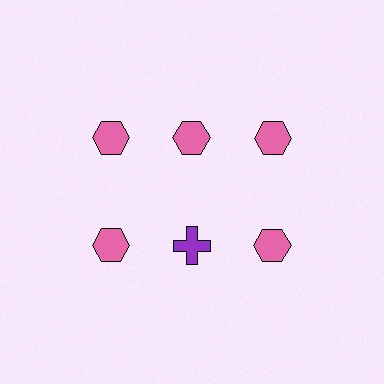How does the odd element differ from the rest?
It differs in both color (purple instead of pink) and shape (cross instead of hexagon).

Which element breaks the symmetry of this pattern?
The purple cross in the second row, second from left column breaks the symmetry. All other shapes are pink hexagons.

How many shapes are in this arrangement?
There are 6 shapes arranged in a grid pattern.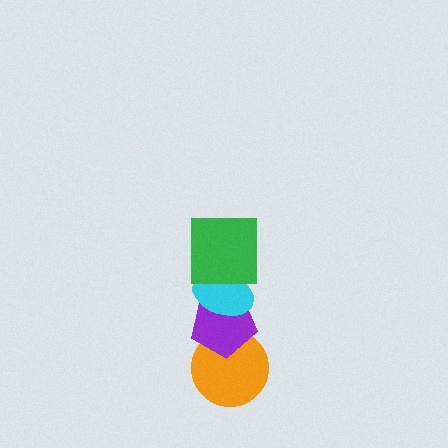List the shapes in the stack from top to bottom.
From top to bottom: the green square, the cyan ellipse, the purple pentagon, the orange circle.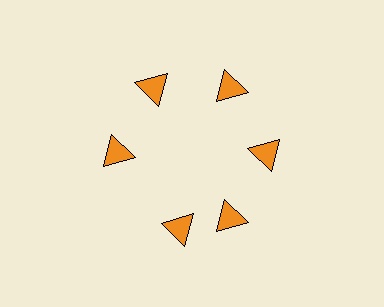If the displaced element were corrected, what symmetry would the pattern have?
It would have 6-fold rotational symmetry — the pattern would map onto itself every 60 degrees.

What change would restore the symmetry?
The symmetry would be restored by rotating it back into even spacing with its neighbors so that all 6 triangles sit at equal angles and equal distance from the center.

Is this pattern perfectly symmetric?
No. The 6 orange triangles are arranged in a ring, but one element near the 7 o'clock position is rotated out of alignment along the ring, breaking the 6-fold rotational symmetry.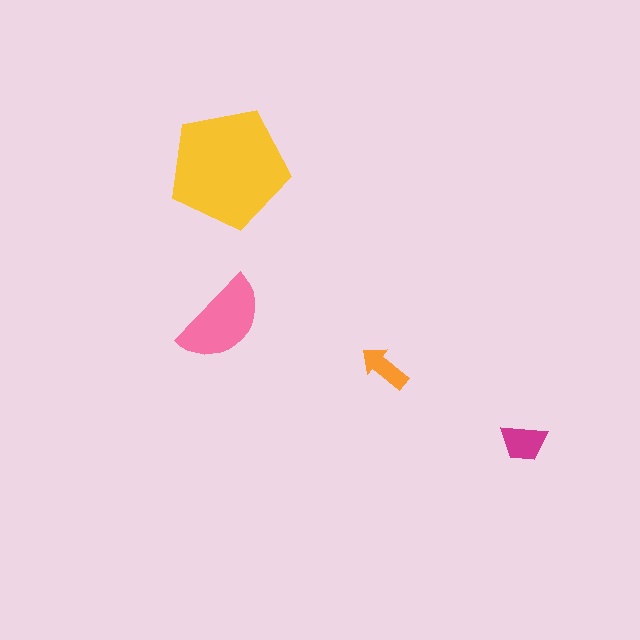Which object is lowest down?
The magenta trapezoid is bottommost.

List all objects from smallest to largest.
The orange arrow, the magenta trapezoid, the pink semicircle, the yellow pentagon.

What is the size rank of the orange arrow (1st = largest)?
4th.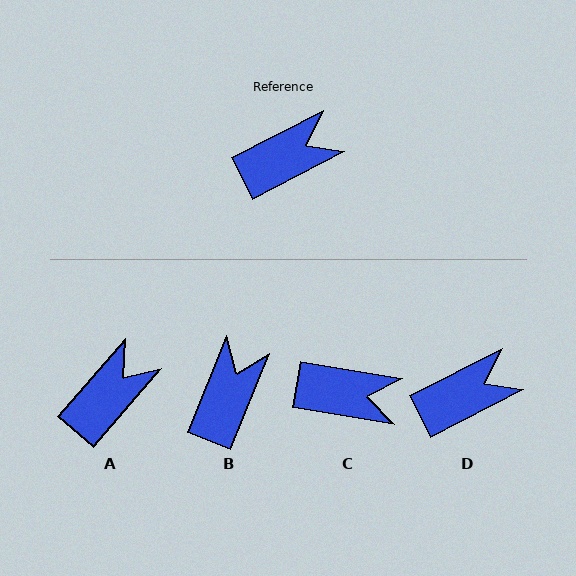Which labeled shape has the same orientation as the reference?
D.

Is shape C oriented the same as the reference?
No, it is off by about 37 degrees.